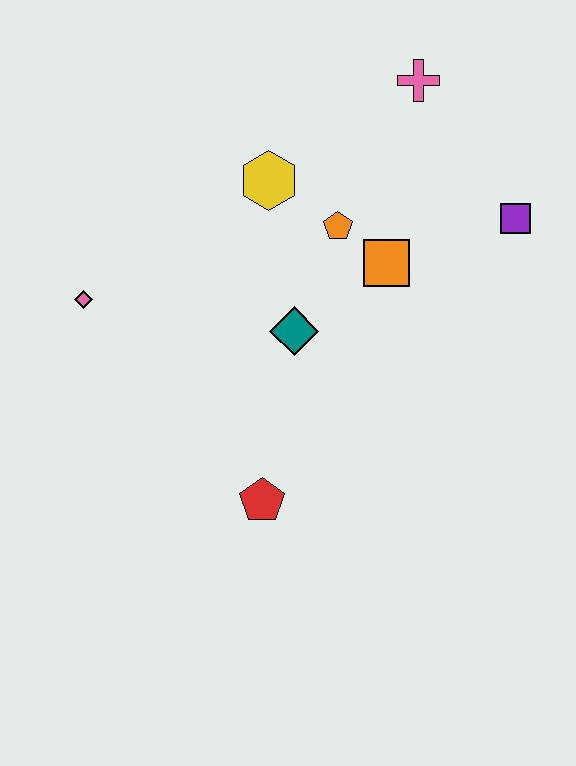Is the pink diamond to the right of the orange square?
No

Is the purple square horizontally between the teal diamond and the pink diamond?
No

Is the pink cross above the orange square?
Yes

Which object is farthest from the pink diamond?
The purple square is farthest from the pink diamond.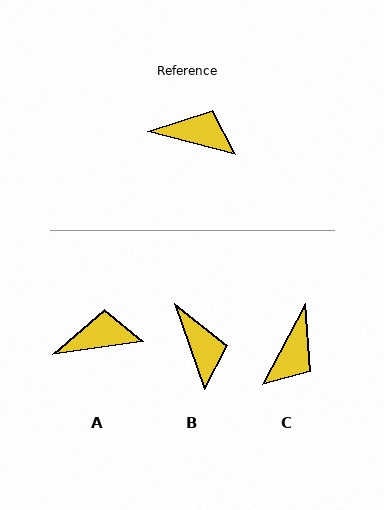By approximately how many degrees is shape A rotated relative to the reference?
Approximately 23 degrees counter-clockwise.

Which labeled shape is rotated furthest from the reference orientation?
C, about 103 degrees away.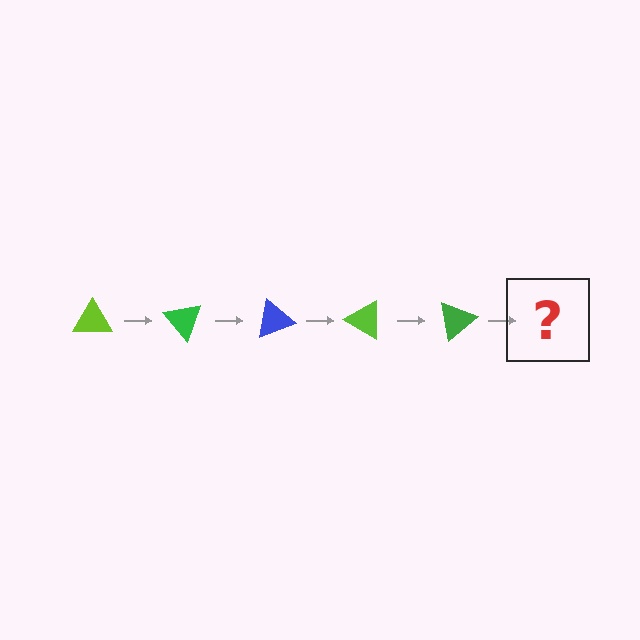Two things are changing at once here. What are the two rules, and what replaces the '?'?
The two rules are that it rotates 50 degrees each step and the color cycles through lime, green, and blue. The '?' should be a blue triangle, rotated 250 degrees from the start.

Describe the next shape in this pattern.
It should be a blue triangle, rotated 250 degrees from the start.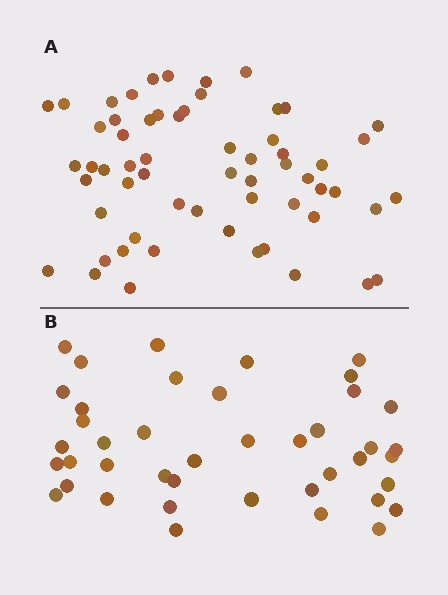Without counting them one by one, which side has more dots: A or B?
Region A (the top region) has more dots.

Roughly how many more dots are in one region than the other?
Region A has approximately 20 more dots than region B.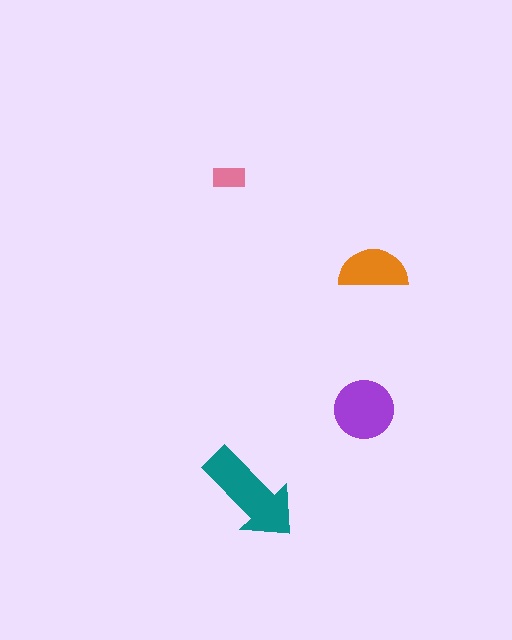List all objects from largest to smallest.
The teal arrow, the purple circle, the orange semicircle, the pink rectangle.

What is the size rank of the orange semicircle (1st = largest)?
3rd.